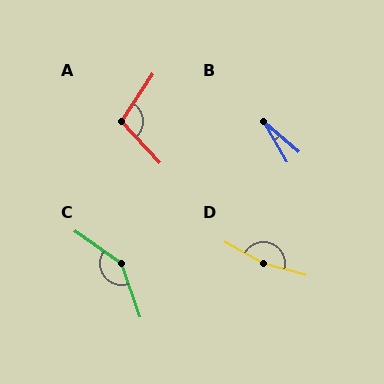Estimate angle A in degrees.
Approximately 104 degrees.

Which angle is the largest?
D, at approximately 165 degrees.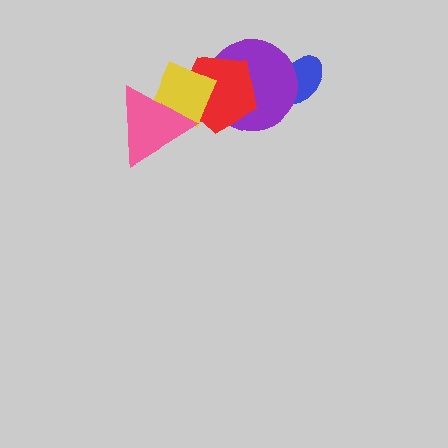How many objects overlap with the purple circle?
3 objects overlap with the purple circle.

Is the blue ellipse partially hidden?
Yes, it is partially covered by another shape.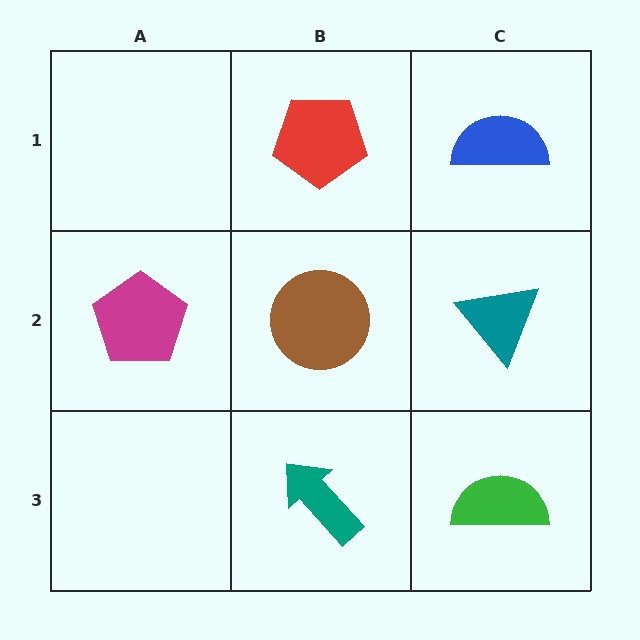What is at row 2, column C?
A teal triangle.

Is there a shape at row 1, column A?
No, that cell is empty.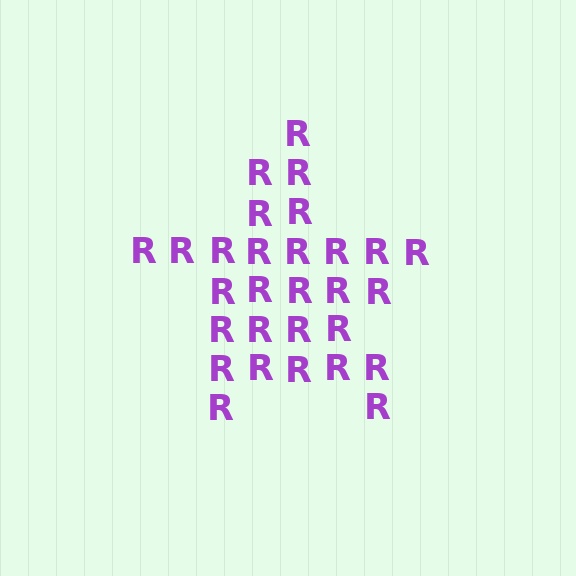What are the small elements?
The small elements are letter R's.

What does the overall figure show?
The overall figure shows a star.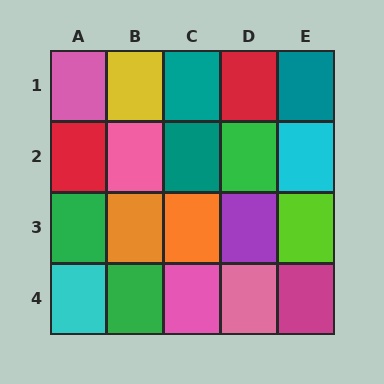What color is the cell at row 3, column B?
Orange.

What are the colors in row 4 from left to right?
Cyan, green, pink, pink, magenta.